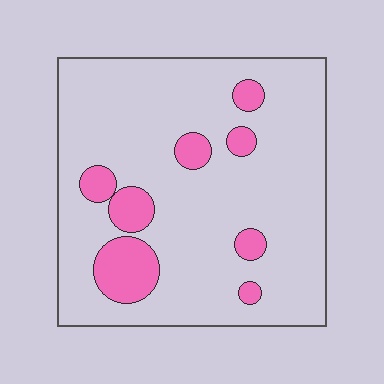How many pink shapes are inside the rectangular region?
8.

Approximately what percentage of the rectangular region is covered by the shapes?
Approximately 15%.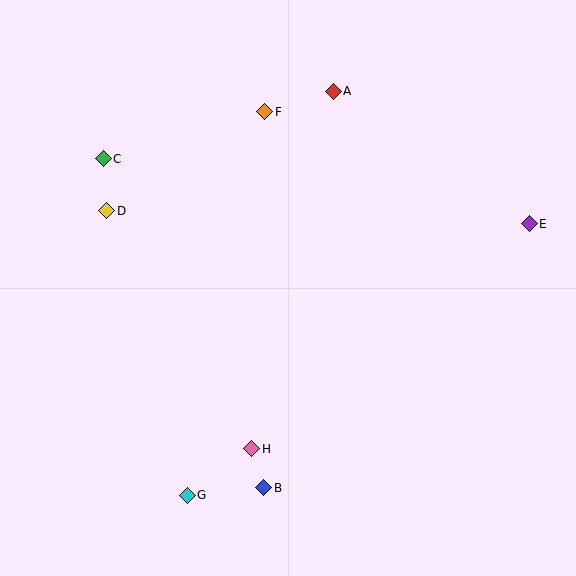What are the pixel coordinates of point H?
Point H is at (252, 449).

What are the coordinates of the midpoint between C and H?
The midpoint between C and H is at (177, 304).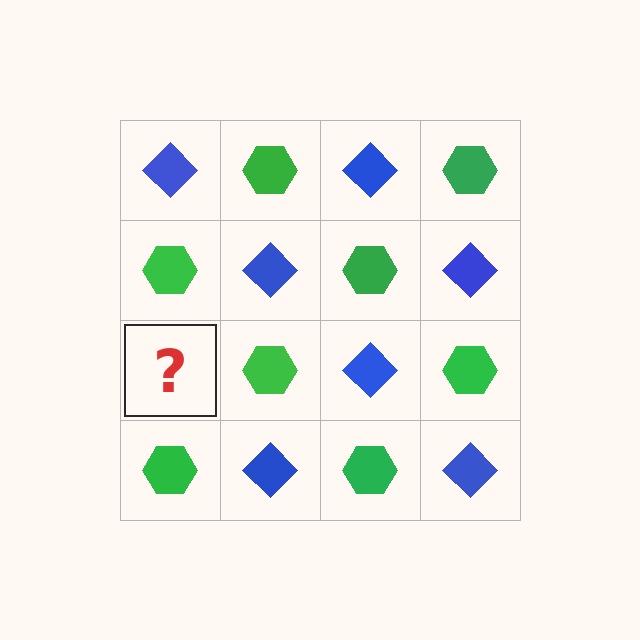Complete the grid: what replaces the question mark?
The question mark should be replaced with a blue diamond.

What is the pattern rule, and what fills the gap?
The rule is that it alternates blue diamond and green hexagon in a checkerboard pattern. The gap should be filled with a blue diamond.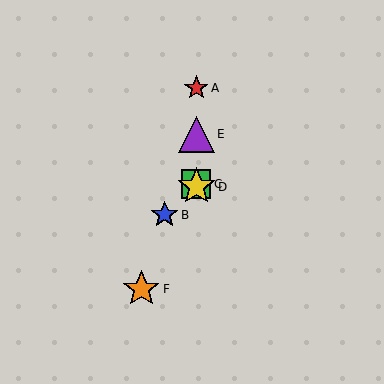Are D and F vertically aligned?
No, D is at x≈196 and F is at x≈141.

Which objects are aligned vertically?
Objects A, C, D, E are aligned vertically.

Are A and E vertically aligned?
Yes, both are at x≈196.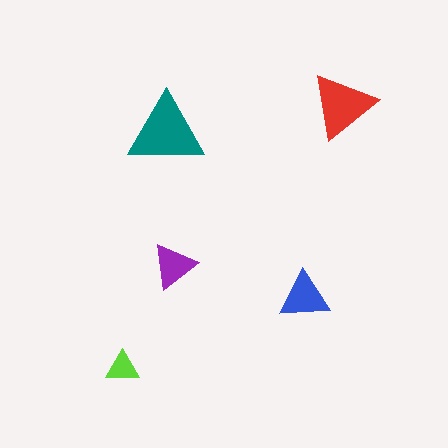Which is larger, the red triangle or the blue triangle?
The red one.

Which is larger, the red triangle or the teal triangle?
The teal one.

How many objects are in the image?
There are 5 objects in the image.